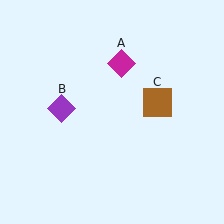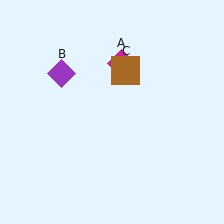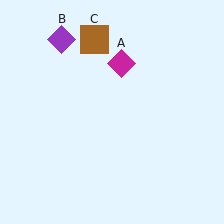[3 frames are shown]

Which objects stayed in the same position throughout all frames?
Magenta diamond (object A) remained stationary.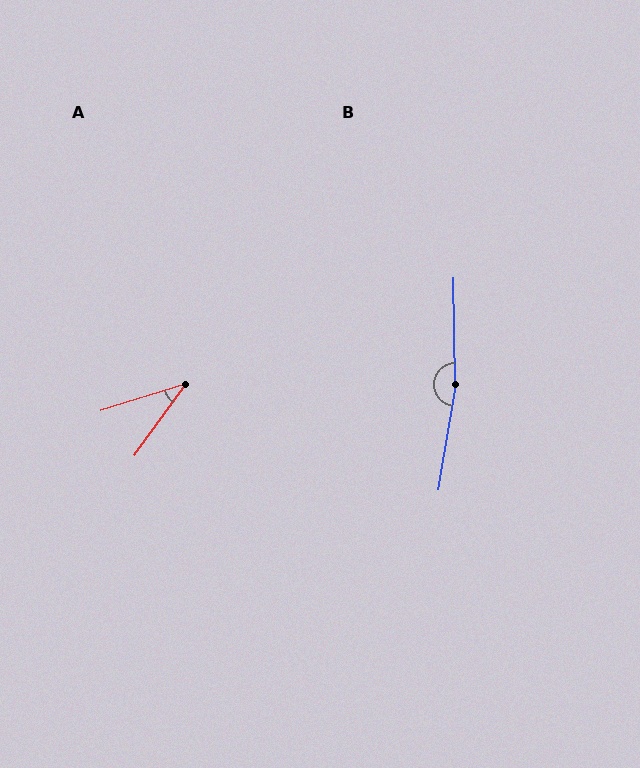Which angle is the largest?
B, at approximately 169 degrees.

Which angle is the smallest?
A, at approximately 37 degrees.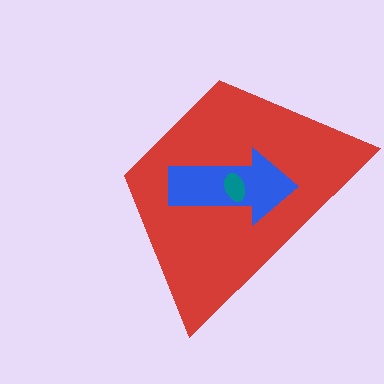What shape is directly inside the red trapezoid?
The blue arrow.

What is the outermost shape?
The red trapezoid.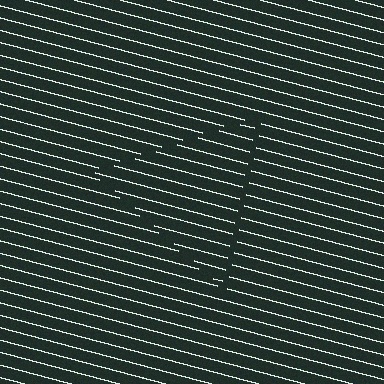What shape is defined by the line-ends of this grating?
An illusory triangle. The interior of the shape contains the same grating, shifted by half a period — the contour is defined by the phase discontinuity where line-ends from the inner and outer gratings abut.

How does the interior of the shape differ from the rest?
The interior of the shape contains the same grating, shifted by half a period — the contour is defined by the phase discontinuity where line-ends from the inner and outer gratings abut.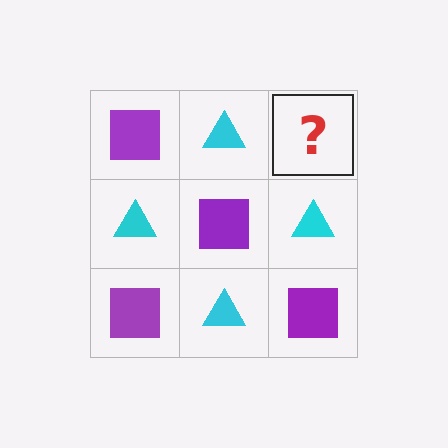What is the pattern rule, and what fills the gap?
The rule is that it alternates purple square and cyan triangle in a checkerboard pattern. The gap should be filled with a purple square.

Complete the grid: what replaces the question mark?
The question mark should be replaced with a purple square.